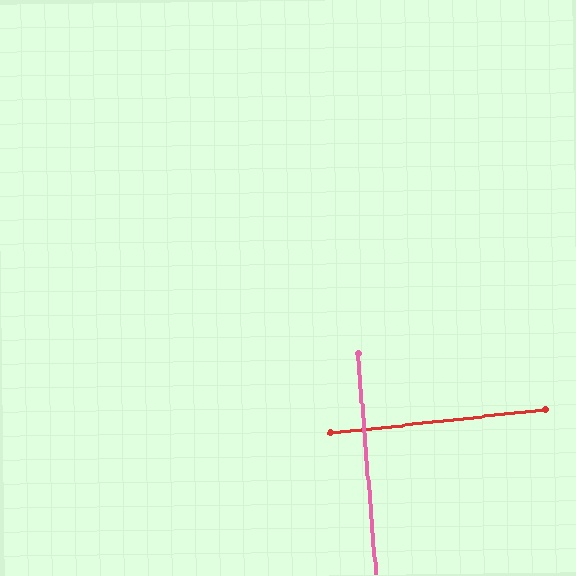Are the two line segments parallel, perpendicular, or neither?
Perpendicular — they meet at approximately 88°.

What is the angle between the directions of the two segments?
Approximately 88 degrees.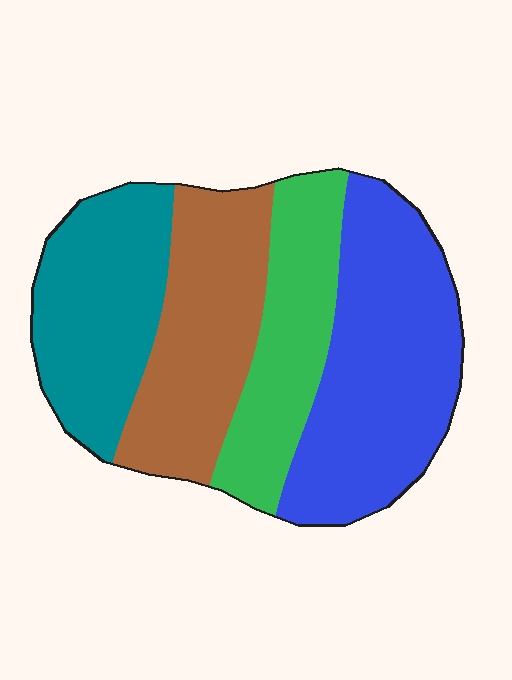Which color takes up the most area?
Blue, at roughly 35%.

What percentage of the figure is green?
Green covers roughly 20% of the figure.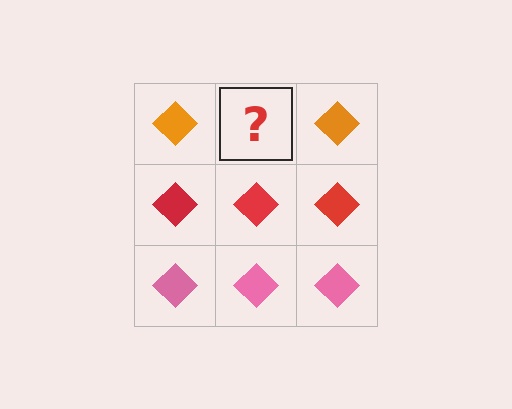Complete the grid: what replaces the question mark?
The question mark should be replaced with an orange diamond.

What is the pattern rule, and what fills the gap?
The rule is that each row has a consistent color. The gap should be filled with an orange diamond.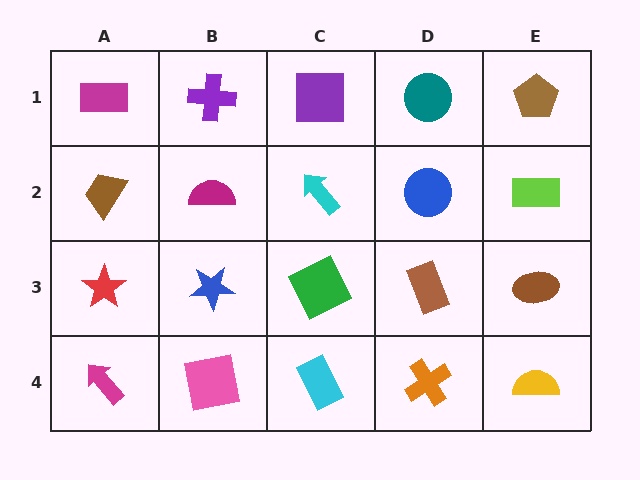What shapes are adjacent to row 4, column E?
A brown ellipse (row 3, column E), an orange cross (row 4, column D).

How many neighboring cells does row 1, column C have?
3.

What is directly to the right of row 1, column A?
A purple cross.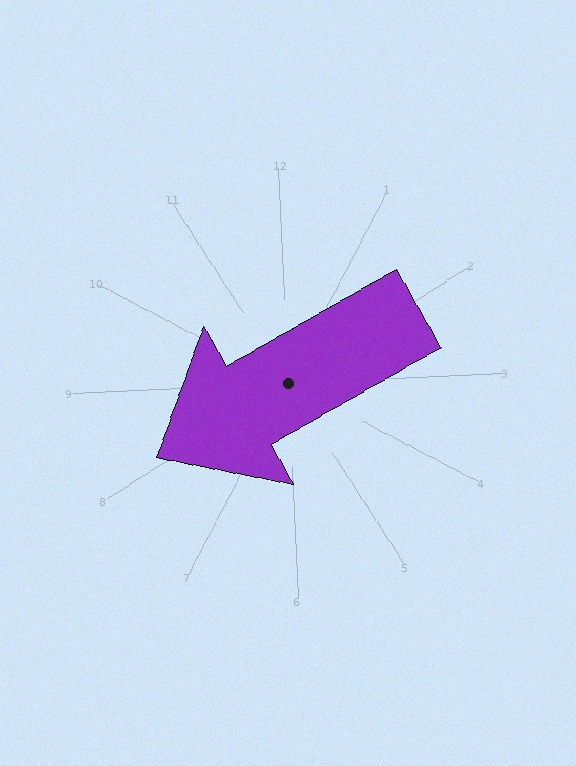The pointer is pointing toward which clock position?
Roughly 8 o'clock.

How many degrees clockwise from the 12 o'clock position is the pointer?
Approximately 243 degrees.